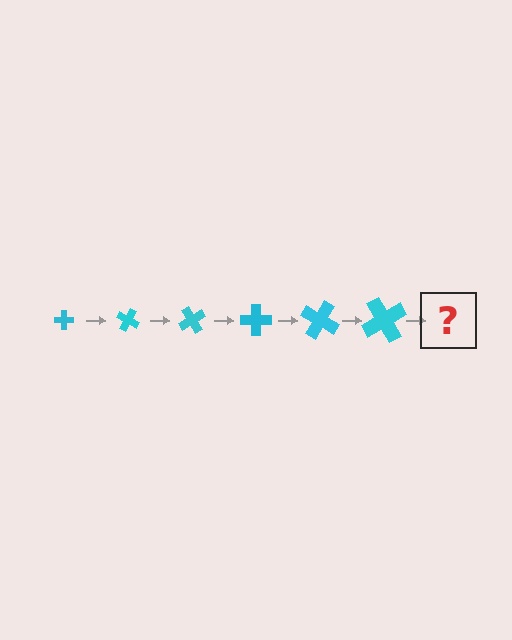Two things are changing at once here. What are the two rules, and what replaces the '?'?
The two rules are that the cross grows larger each step and it rotates 30 degrees each step. The '?' should be a cross, larger than the previous one and rotated 180 degrees from the start.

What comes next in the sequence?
The next element should be a cross, larger than the previous one and rotated 180 degrees from the start.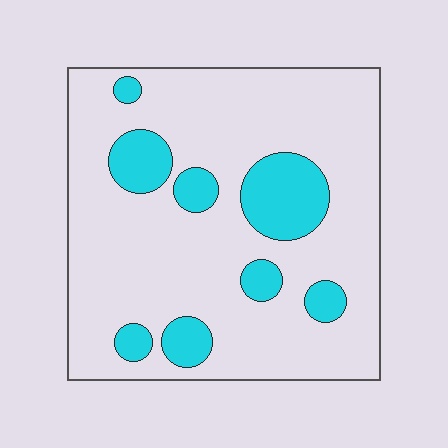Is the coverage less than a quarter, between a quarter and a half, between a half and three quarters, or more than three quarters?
Less than a quarter.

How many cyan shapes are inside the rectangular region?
8.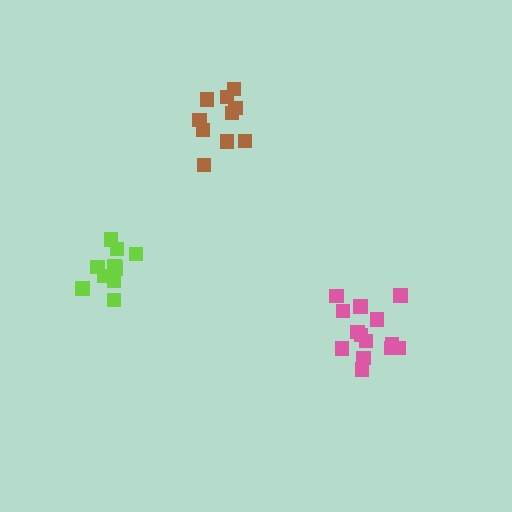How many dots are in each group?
Group 1: 10 dots, Group 2: 10 dots, Group 3: 14 dots (34 total).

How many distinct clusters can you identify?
There are 3 distinct clusters.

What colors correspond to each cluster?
The clusters are colored: lime, brown, pink.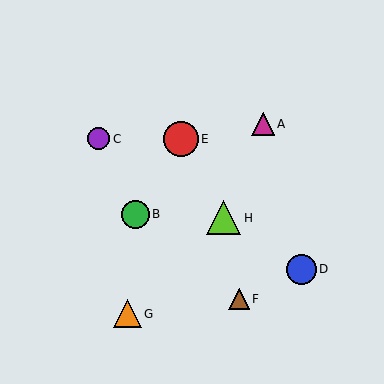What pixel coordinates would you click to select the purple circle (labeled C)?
Click at (99, 139) to select the purple circle C.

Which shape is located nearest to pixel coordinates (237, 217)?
The lime triangle (labeled H) at (224, 218) is nearest to that location.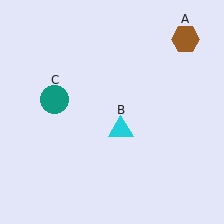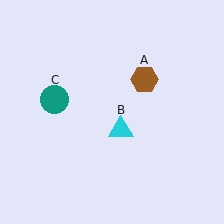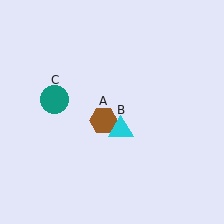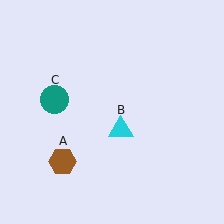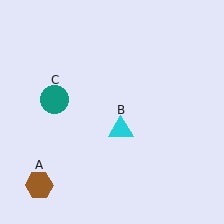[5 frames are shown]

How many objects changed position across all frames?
1 object changed position: brown hexagon (object A).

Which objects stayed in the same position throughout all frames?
Cyan triangle (object B) and teal circle (object C) remained stationary.